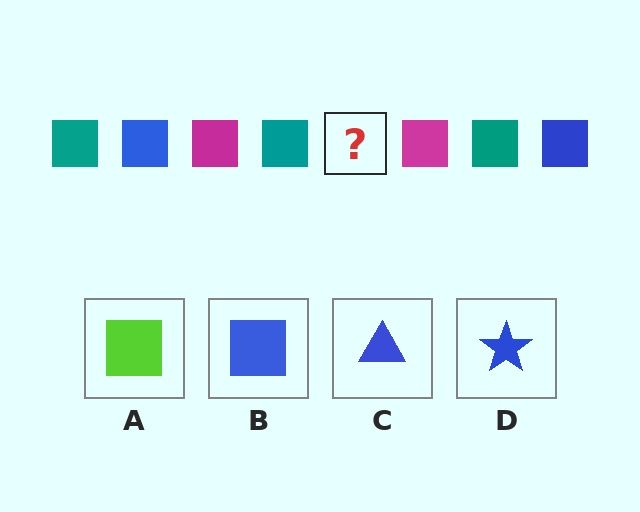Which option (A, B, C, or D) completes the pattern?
B.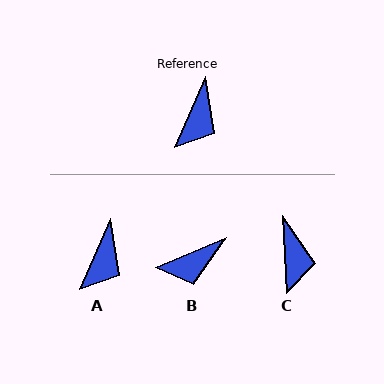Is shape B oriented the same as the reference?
No, it is off by about 43 degrees.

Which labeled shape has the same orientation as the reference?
A.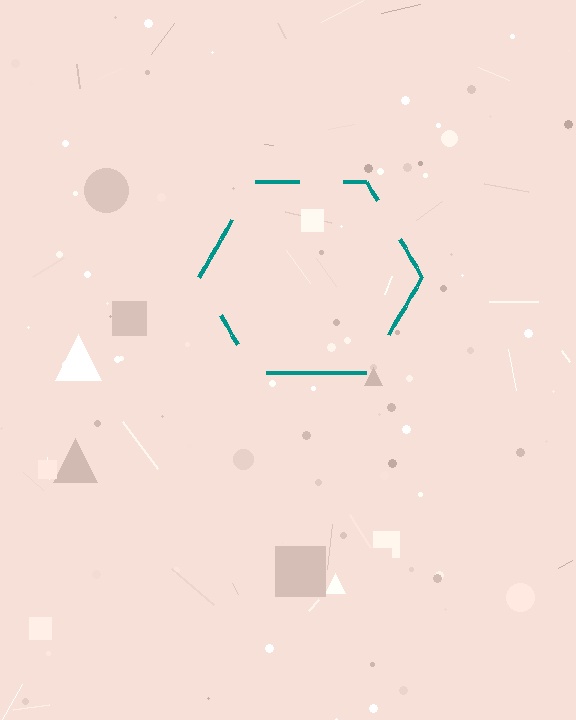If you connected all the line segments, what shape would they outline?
They would outline a hexagon.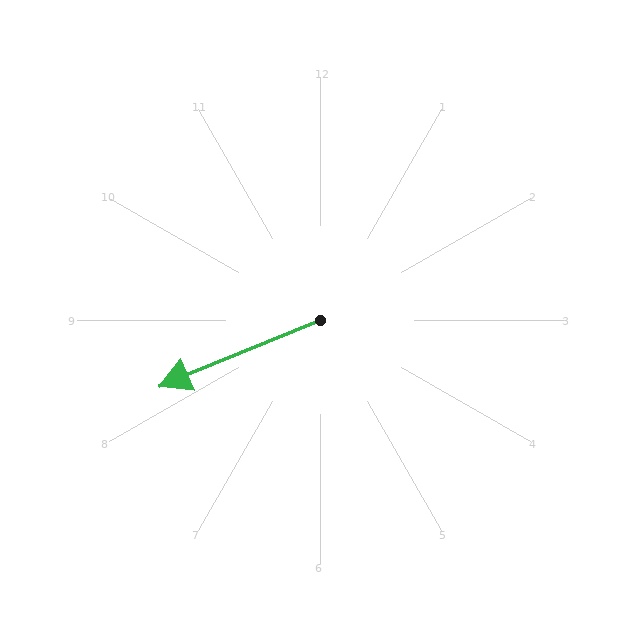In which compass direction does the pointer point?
West.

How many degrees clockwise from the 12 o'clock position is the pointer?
Approximately 248 degrees.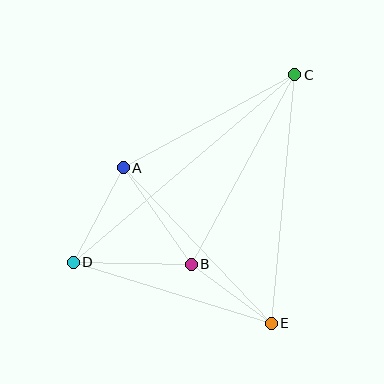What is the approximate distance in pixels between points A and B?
The distance between A and B is approximately 118 pixels.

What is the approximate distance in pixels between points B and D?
The distance between B and D is approximately 118 pixels.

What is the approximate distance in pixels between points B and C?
The distance between B and C is approximately 216 pixels.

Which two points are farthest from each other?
Points C and D are farthest from each other.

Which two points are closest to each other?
Points B and E are closest to each other.